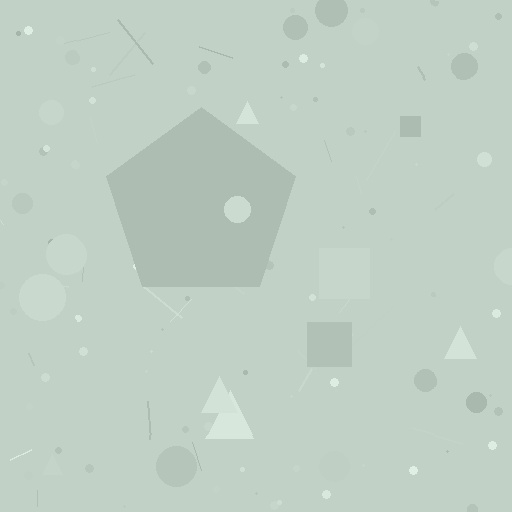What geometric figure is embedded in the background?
A pentagon is embedded in the background.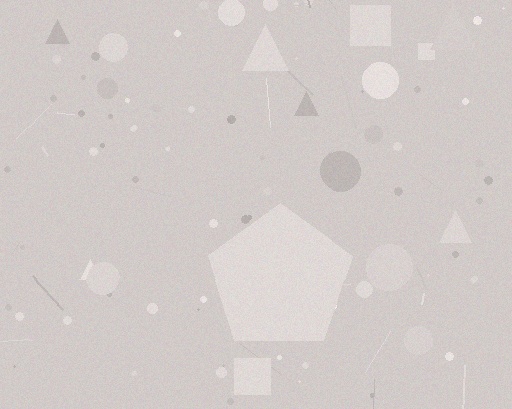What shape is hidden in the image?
A pentagon is hidden in the image.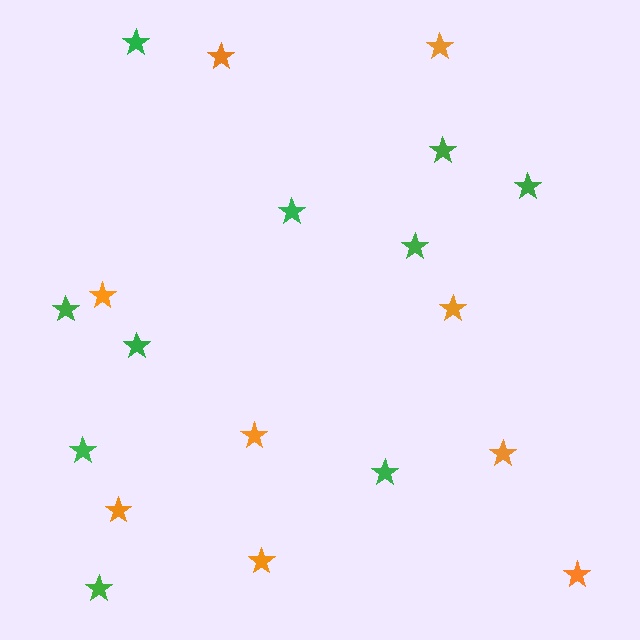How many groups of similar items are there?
There are 2 groups: one group of orange stars (9) and one group of green stars (10).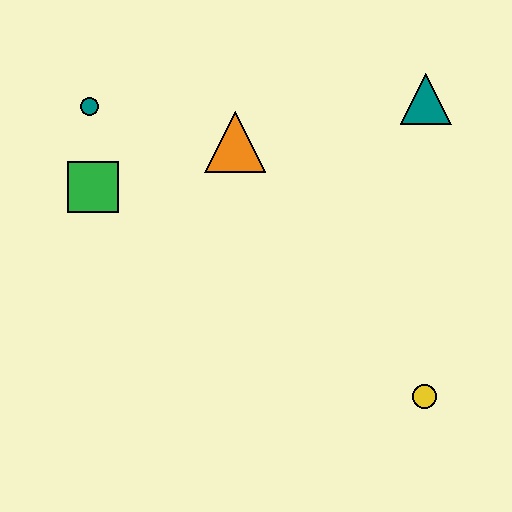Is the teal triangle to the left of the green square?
No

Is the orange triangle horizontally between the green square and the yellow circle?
Yes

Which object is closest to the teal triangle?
The orange triangle is closest to the teal triangle.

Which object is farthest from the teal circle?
The yellow circle is farthest from the teal circle.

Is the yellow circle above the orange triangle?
No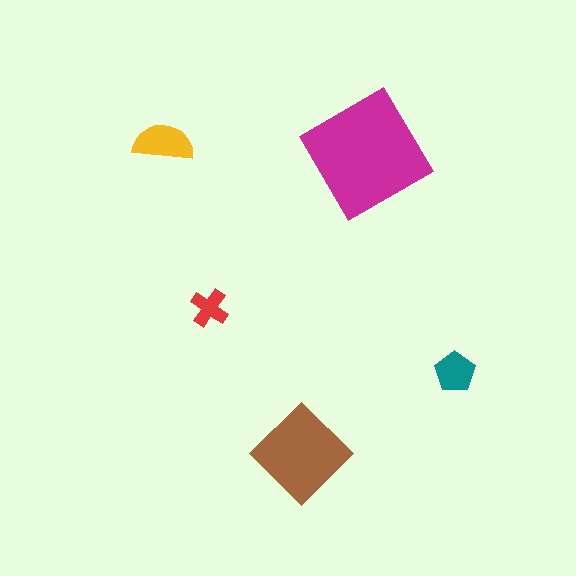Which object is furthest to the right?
The teal pentagon is rightmost.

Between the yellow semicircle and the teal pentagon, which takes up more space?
The yellow semicircle.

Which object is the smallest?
The red cross.